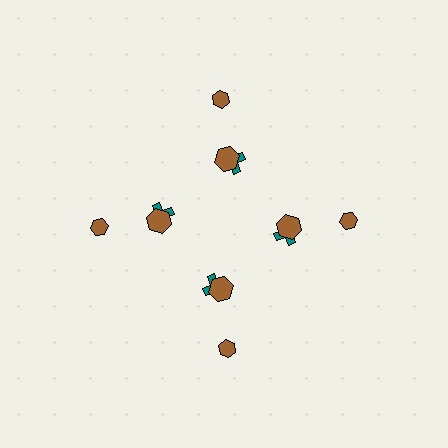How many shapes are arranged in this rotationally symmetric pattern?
There are 12 shapes, arranged in 4 groups of 3.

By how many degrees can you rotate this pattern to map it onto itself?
The pattern maps onto itself every 90 degrees of rotation.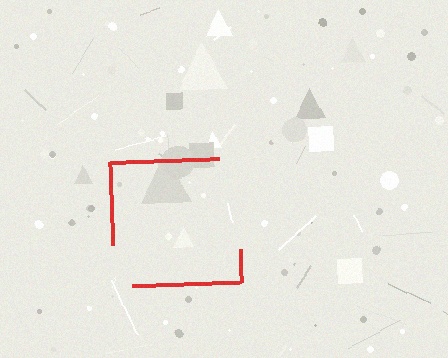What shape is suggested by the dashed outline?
The dashed outline suggests a square.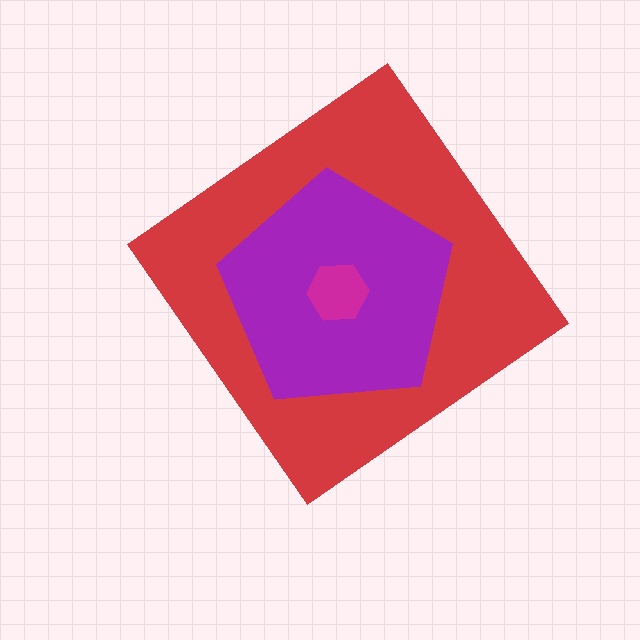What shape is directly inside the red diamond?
The purple pentagon.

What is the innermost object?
The magenta hexagon.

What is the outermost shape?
The red diamond.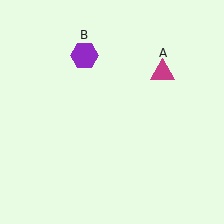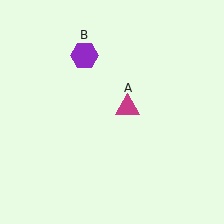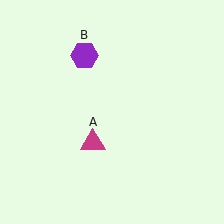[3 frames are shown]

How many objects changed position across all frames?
1 object changed position: magenta triangle (object A).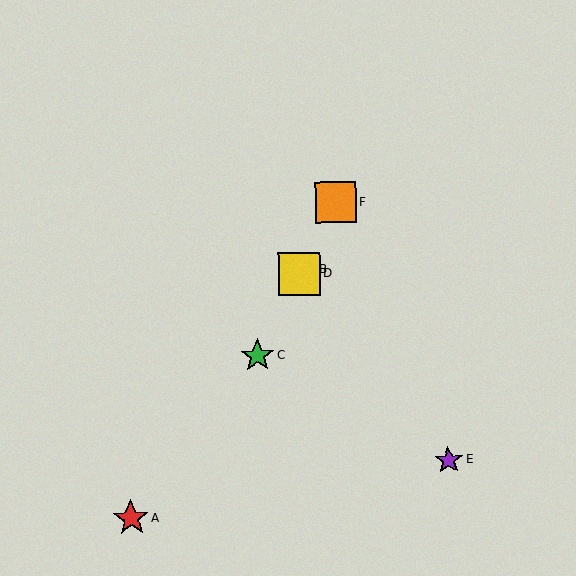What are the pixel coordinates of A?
Object A is at (131, 518).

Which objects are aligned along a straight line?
Objects B, C, D, F are aligned along a straight line.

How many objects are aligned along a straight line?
4 objects (B, C, D, F) are aligned along a straight line.